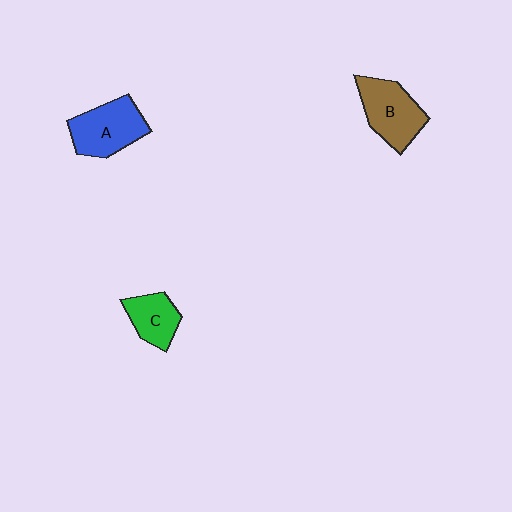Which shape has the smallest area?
Shape C (green).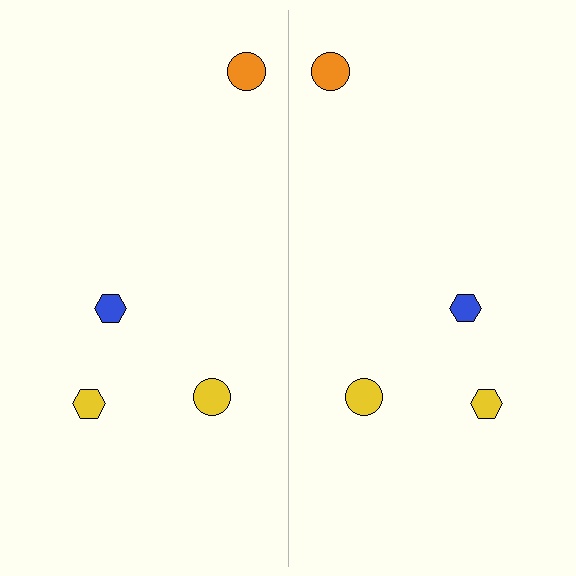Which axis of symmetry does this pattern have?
The pattern has a vertical axis of symmetry running through the center of the image.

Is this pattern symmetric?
Yes, this pattern has bilateral (reflection) symmetry.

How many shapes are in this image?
There are 8 shapes in this image.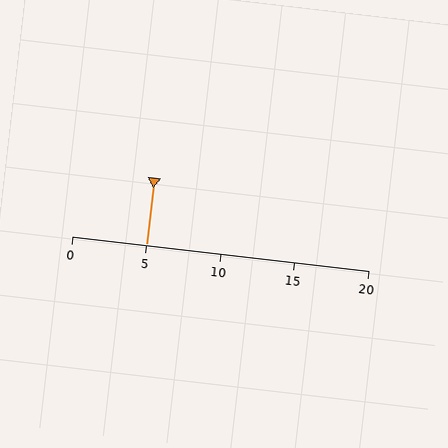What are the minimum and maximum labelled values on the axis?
The axis runs from 0 to 20.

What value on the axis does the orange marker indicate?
The marker indicates approximately 5.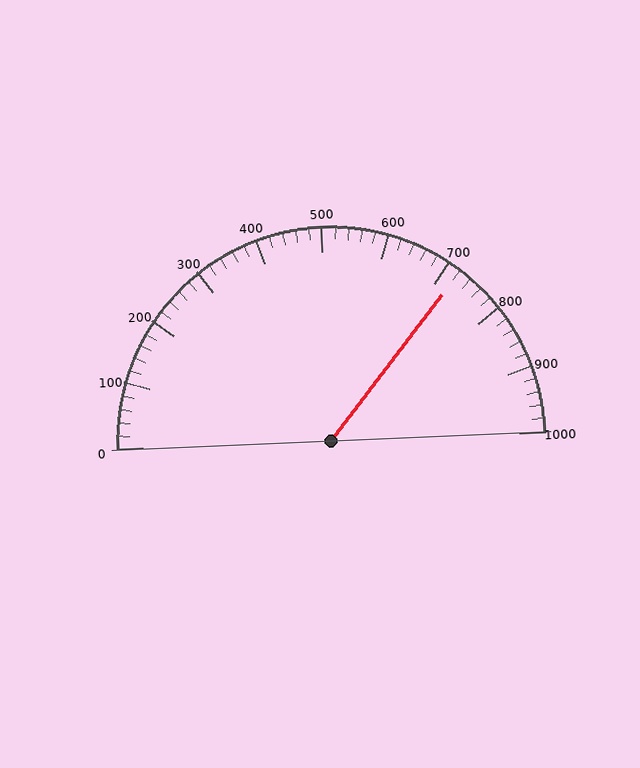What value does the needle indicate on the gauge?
The needle indicates approximately 720.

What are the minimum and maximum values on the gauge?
The gauge ranges from 0 to 1000.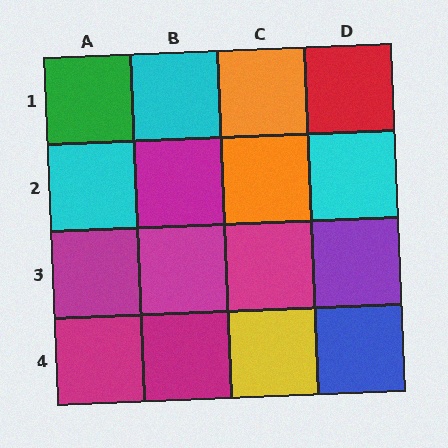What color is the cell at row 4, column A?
Magenta.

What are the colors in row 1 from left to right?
Green, cyan, orange, red.